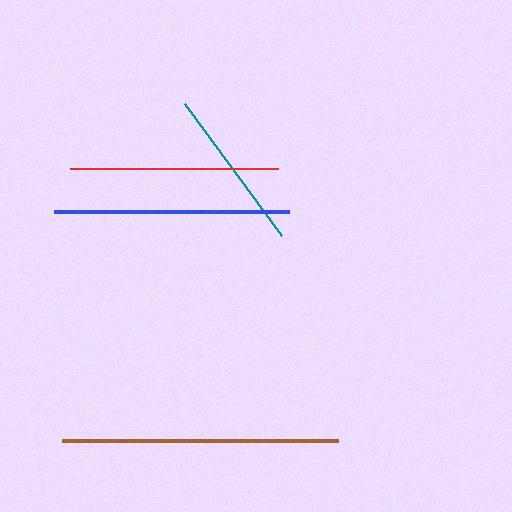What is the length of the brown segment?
The brown segment is approximately 276 pixels long.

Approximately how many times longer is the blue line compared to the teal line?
The blue line is approximately 1.4 times the length of the teal line.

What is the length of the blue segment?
The blue segment is approximately 235 pixels long.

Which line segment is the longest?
The brown line is the longest at approximately 276 pixels.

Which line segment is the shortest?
The teal line is the shortest at approximately 164 pixels.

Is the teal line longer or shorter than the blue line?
The blue line is longer than the teal line.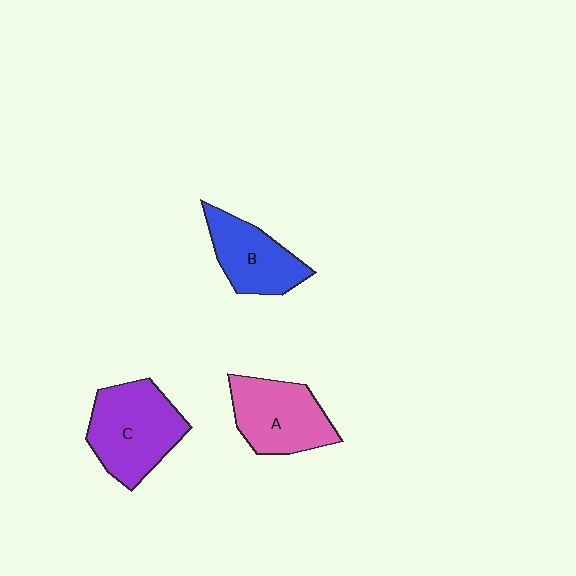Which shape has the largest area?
Shape C (purple).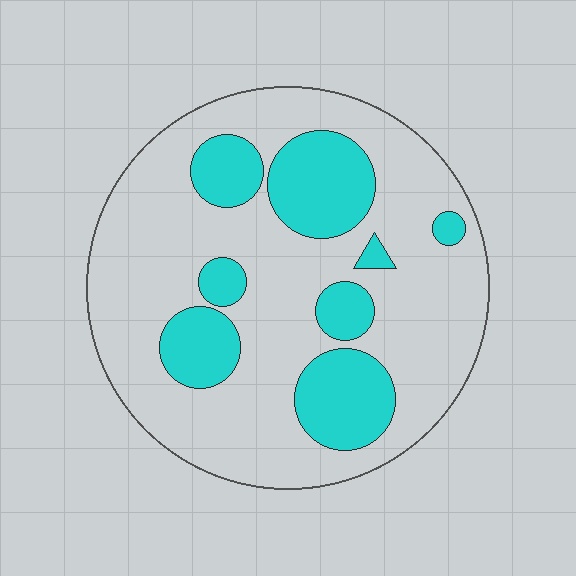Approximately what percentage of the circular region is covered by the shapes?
Approximately 25%.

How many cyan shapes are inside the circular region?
8.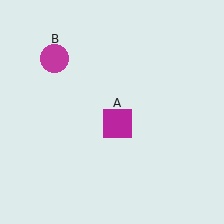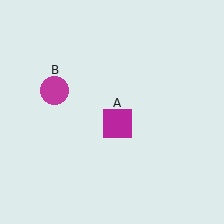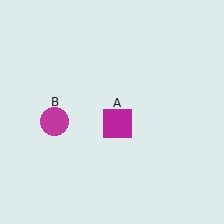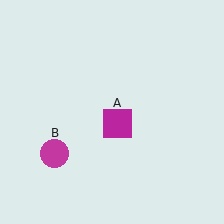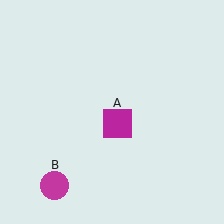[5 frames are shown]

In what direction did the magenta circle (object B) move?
The magenta circle (object B) moved down.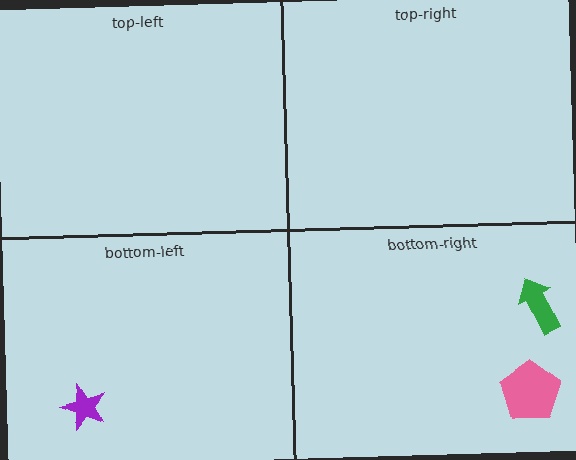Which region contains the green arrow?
The bottom-right region.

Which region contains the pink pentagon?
The bottom-right region.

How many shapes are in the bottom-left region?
1.